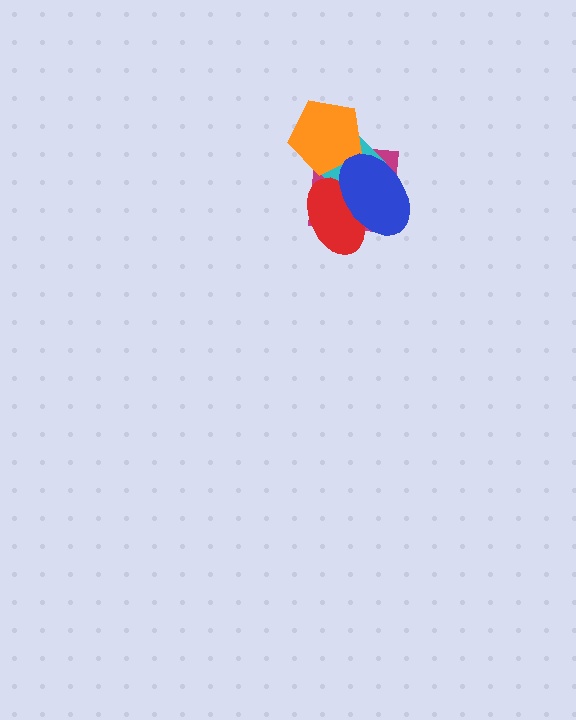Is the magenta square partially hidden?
Yes, it is partially covered by another shape.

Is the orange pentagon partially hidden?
Yes, it is partially covered by another shape.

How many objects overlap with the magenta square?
4 objects overlap with the magenta square.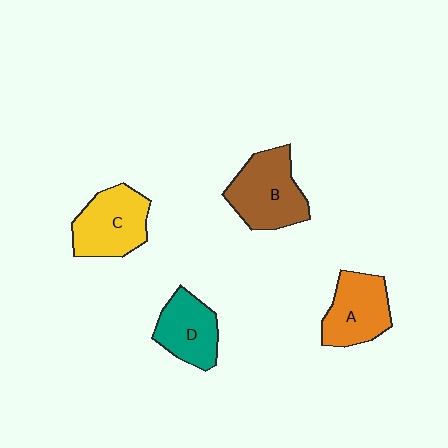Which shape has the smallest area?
Shape D (teal).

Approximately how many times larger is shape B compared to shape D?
Approximately 1.3 times.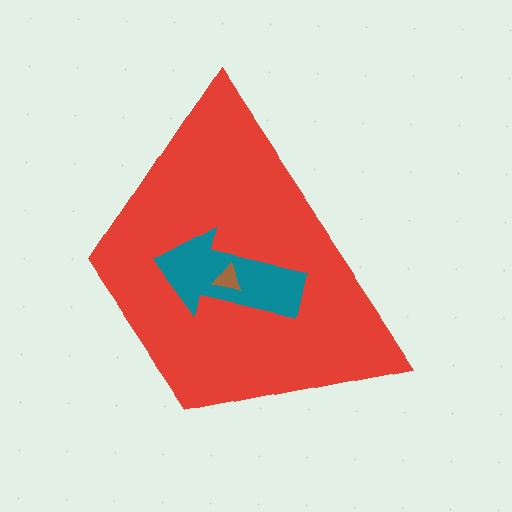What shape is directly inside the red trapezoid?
The teal arrow.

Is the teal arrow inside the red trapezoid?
Yes.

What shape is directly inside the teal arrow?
The brown triangle.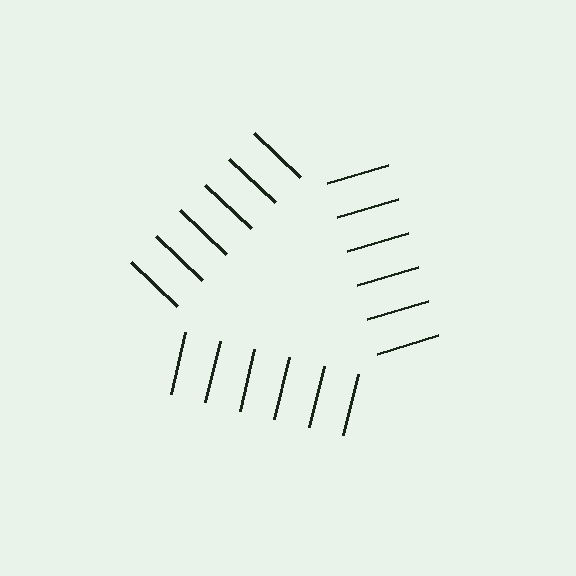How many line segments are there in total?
18 — 6 along each of the 3 edges.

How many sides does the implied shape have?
3 sides — the line-ends trace a triangle.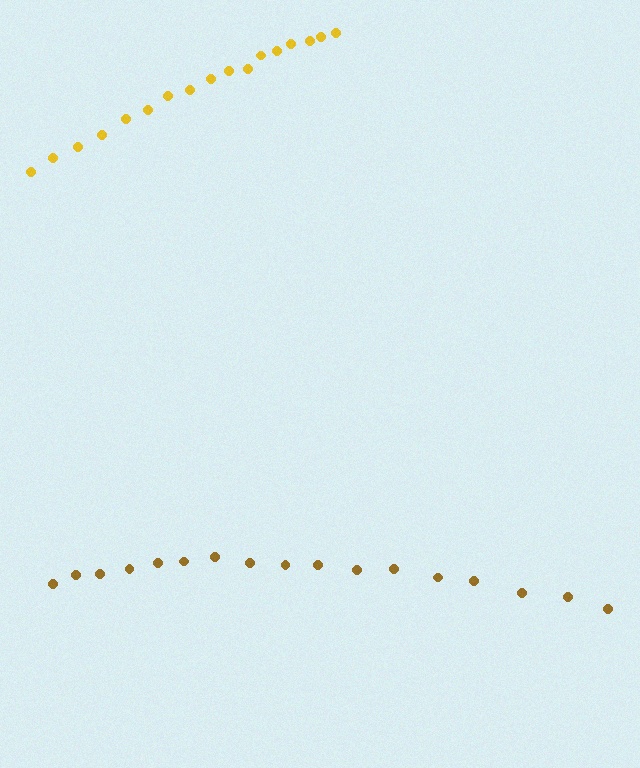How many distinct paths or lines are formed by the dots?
There are 2 distinct paths.